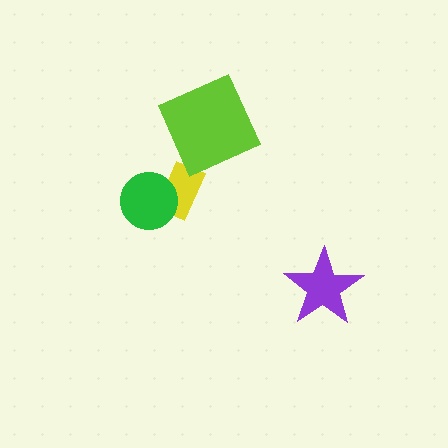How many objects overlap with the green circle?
1 object overlaps with the green circle.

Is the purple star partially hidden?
No, no other shape covers it.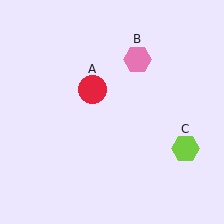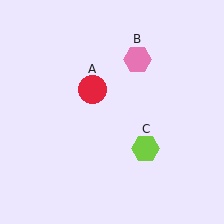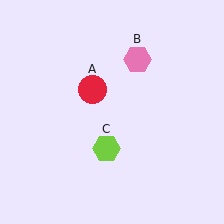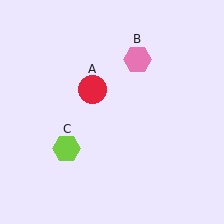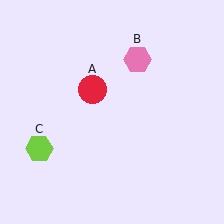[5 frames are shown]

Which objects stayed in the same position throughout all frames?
Red circle (object A) and pink hexagon (object B) remained stationary.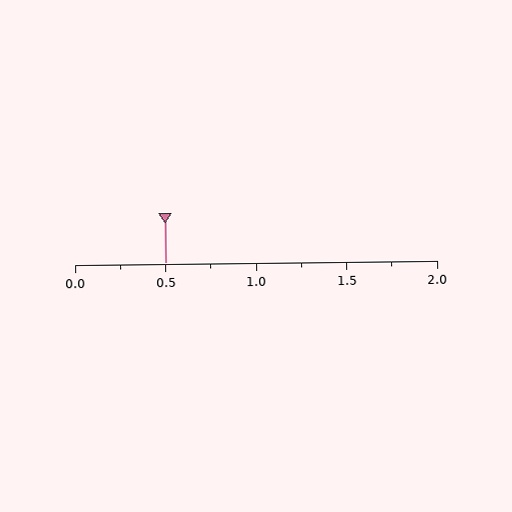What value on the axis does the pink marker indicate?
The marker indicates approximately 0.5.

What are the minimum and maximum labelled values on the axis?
The axis runs from 0.0 to 2.0.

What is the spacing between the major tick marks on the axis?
The major ticks are spaced 0.5 apart.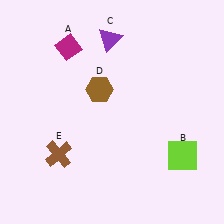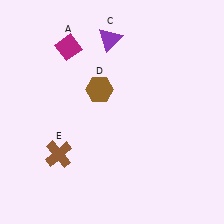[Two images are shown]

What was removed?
The lime square (B) was removed in Image 2.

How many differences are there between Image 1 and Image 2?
There is 1 difference between the two images.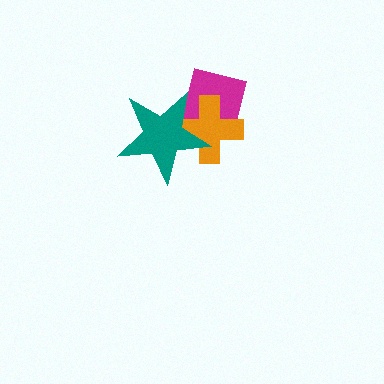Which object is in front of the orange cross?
The teal star is in front of the orange cross.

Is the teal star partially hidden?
No, no other shape covers it.